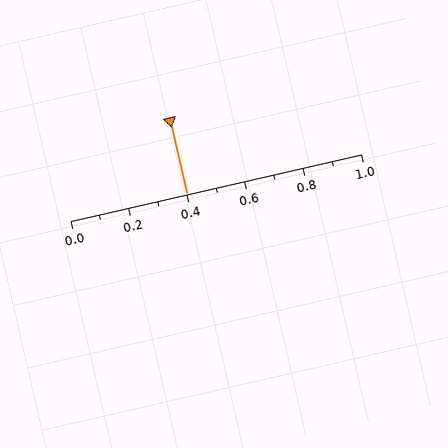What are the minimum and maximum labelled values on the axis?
The axis runs from 0.0 to 1.0.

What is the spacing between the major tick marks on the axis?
The major ticks are spaced 0.2 apart.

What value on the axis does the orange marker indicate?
The marker indicates approximately 0.4.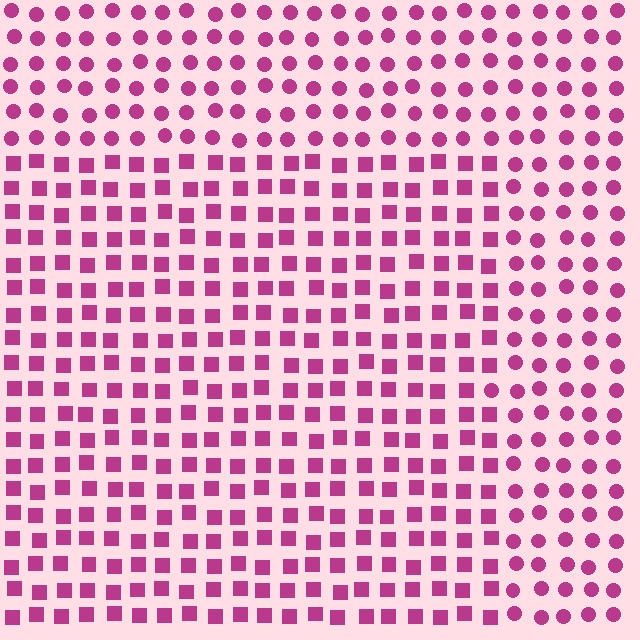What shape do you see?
I see a rectangle.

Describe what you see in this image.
The image is filled with small magenta elements arranged in a uniform grid. A rectangle-shaped region contains squares, while the surrounding area contains circles. The boundary is defined purely by the change in element shape.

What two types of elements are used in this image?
The image uses squares inside the rectangle region and circles outside it.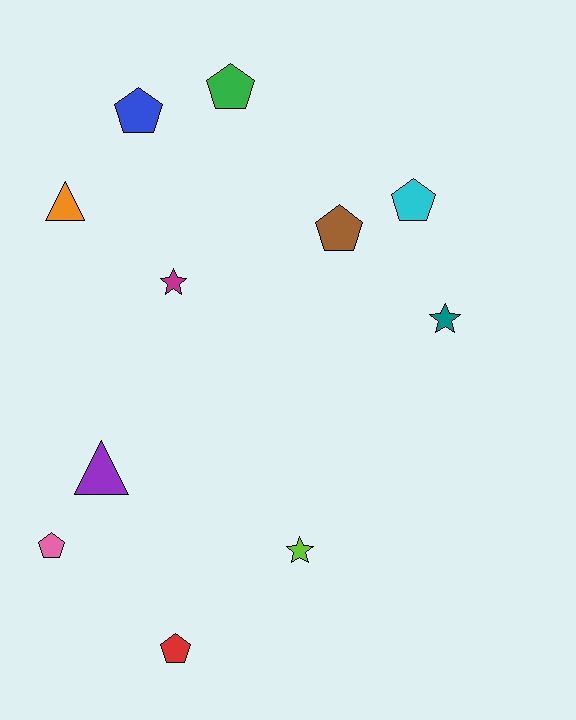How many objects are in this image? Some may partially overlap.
There are 11 objects.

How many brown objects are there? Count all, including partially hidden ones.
There is 1 brown object.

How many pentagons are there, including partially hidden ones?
There are 6 pentagons.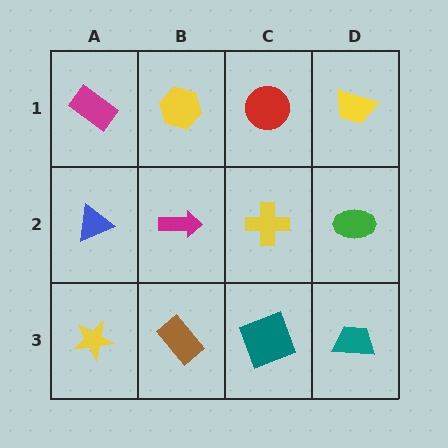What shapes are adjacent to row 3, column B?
A magenta arrow (row 2, column B), a yellow star (row 3, column A), a teal square (row 3, column C).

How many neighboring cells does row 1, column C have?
3.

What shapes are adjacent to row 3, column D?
A green ellipse (row 2, column D), a teal square (row 3, column C).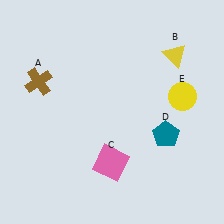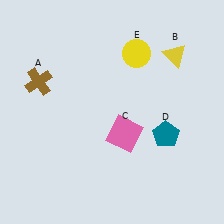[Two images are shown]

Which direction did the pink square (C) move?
The pink square (C) moved up.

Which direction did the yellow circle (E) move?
The yellow circle (E) moved left.